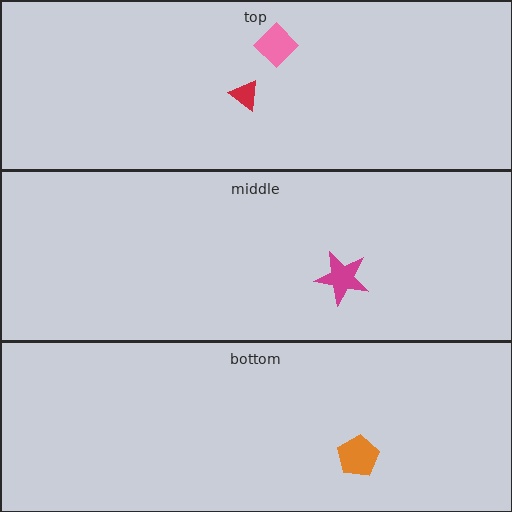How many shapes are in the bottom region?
1.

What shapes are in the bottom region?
The orange pentagon.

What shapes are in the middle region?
The magenta star.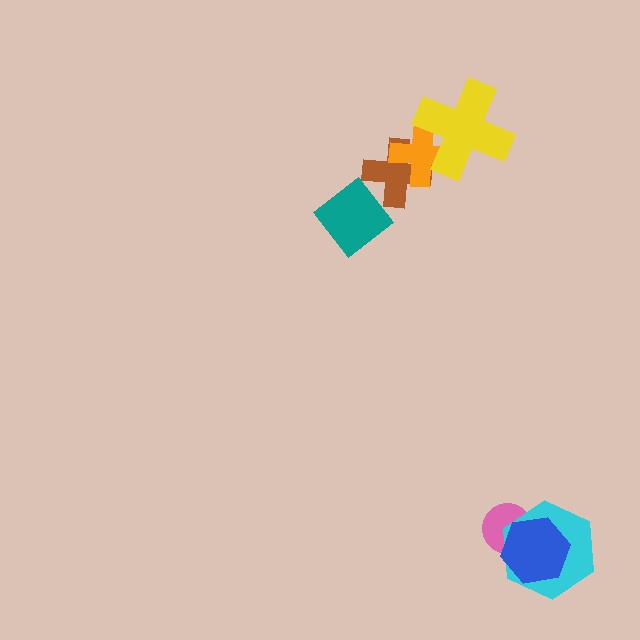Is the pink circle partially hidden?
Yes, it is partially covered by another shape.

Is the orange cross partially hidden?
Yes, it is partially covered by another shape.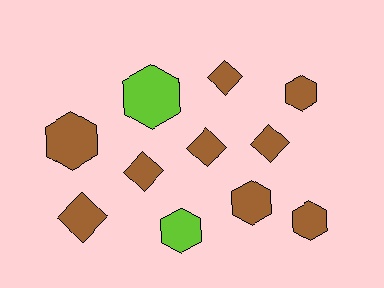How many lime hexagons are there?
There are 2 lime hexagons.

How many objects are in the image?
There are 11 objects.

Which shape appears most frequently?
Hexagon, with 6 objects.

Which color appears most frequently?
Brown, with 9 objects.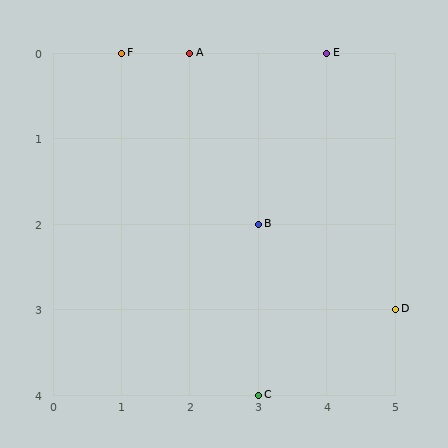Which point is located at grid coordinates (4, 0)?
Point E is at (4, 0).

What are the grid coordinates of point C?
Point C is at grid coordinates (3, 4).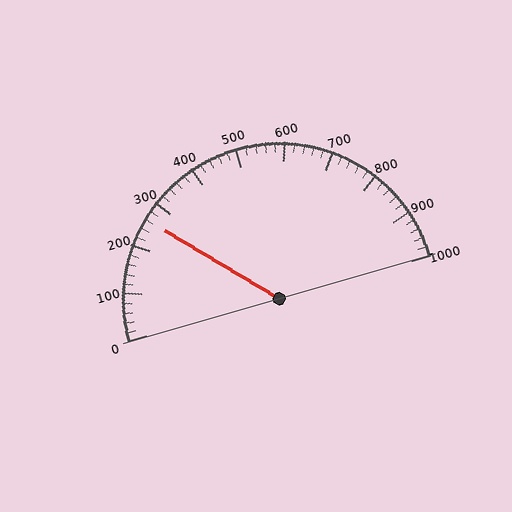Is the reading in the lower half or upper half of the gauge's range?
The reading is in the lower half of the range (0 to 1000).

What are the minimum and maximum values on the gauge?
The gauge ranges from 0 to 1000.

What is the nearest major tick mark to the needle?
The nearest major tick mark is 300.